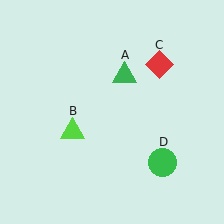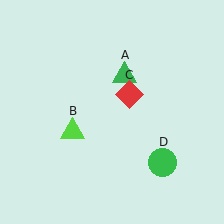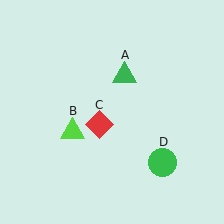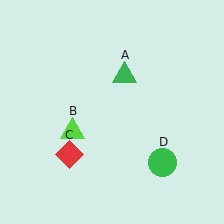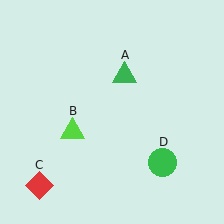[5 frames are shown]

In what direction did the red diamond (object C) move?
The red diamond (object C) moved down and to the left.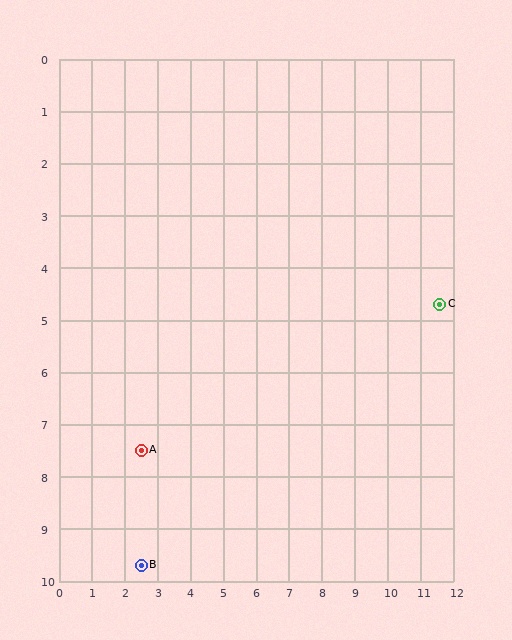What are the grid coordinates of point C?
Point C is at approximately (11.6, 4.7).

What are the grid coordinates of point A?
Point A is at approximately (2.5, 7.5).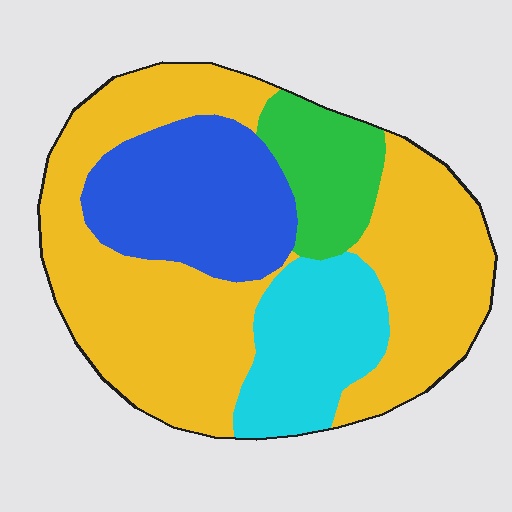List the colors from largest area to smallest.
From largest to smallest: yellow, blue, cyan, green.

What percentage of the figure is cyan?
Cyan takes up about one sixth (1/6) of the figure.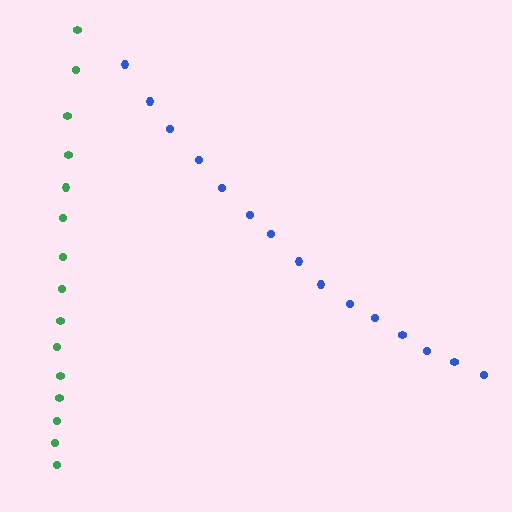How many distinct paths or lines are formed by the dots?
There are 2 distinct paths.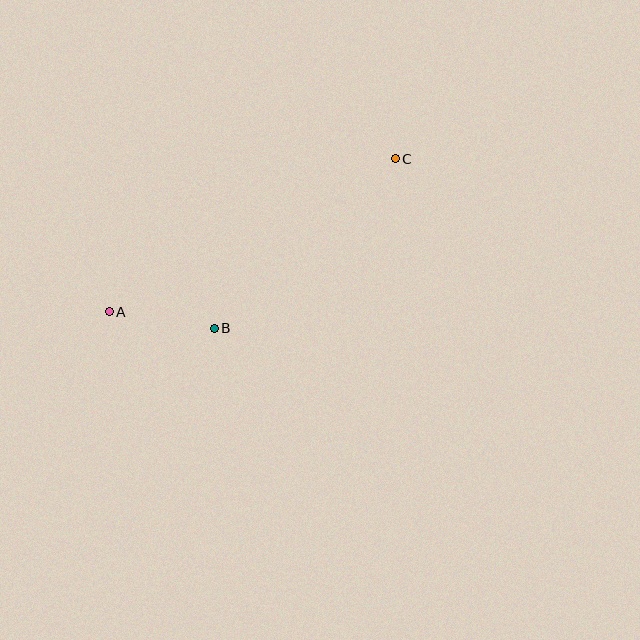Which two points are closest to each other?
Points A and B are closest to each other.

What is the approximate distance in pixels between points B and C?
The distance between B and C is approximately 248 pixels.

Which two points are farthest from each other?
Points A and C are farthest from each other.